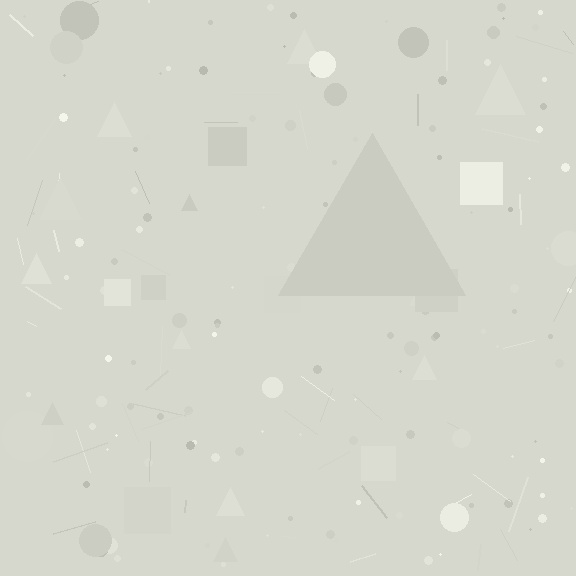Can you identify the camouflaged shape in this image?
The camouflaged shape is a triangle.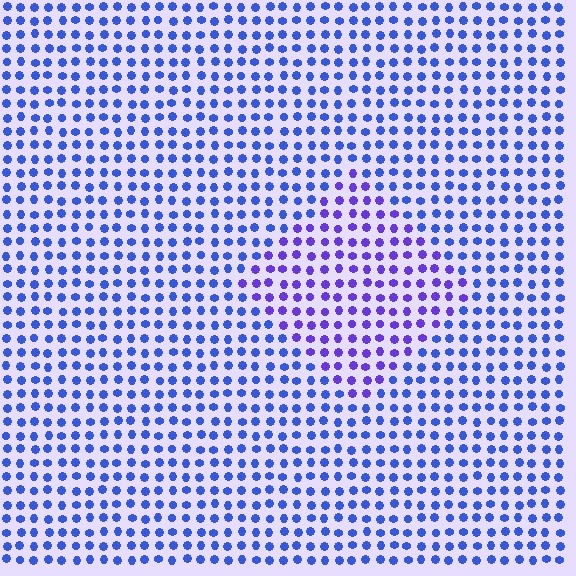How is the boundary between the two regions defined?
The boundary is defined purely by a slight shift in hue (about 30 degrees). Spacing, size, and orientation are identical on both sides.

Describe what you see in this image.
The image is filled with small blue elements in a uniform arrangement. A diamond-shaped region is visible where the elements are tinted to a slightly different hue, forming a subtle color boundary.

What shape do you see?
I see a diamond.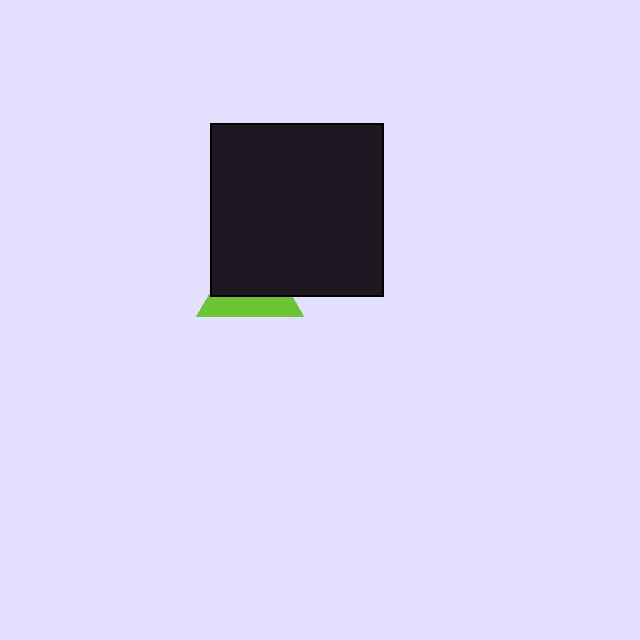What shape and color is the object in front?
The object in front is a black square.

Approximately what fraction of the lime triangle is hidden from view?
Roughly 62% of the lime triangle is hidden behind the black square.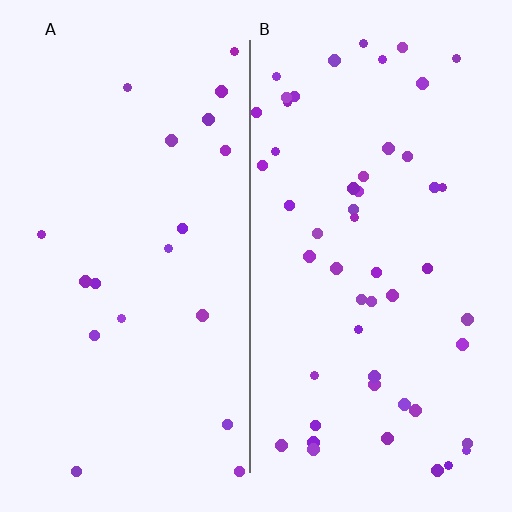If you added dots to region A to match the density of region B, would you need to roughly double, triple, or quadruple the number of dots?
Approximately triple.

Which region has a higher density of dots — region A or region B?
B (the right).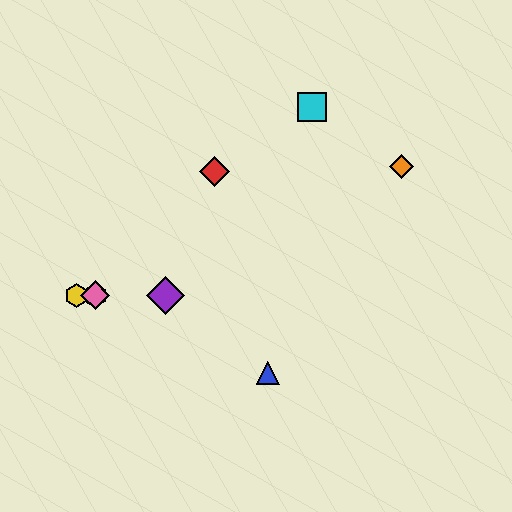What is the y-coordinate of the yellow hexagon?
The yellow hexagon is at y≈295.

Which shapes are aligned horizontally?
The green hexagon, the yellow hexagon, the purple diamond, the pink diamond are aligned horizontally.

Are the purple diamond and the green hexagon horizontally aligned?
Yes, both are at y≈295.